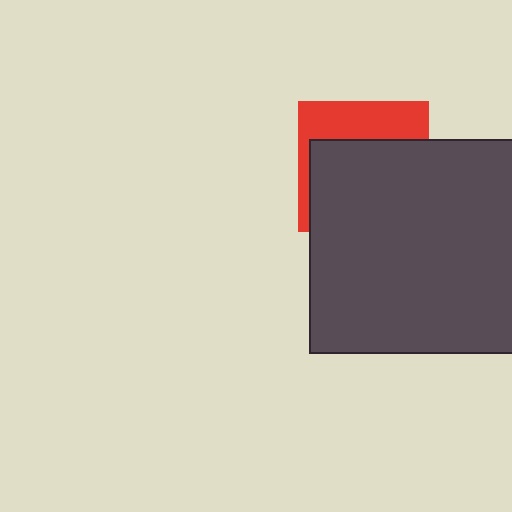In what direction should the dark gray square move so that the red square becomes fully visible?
The dark gray square should move down. That is the shortest direction to clear the overlap and leave the red square fully visible.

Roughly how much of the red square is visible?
A small part of it is visible (roughly 36%).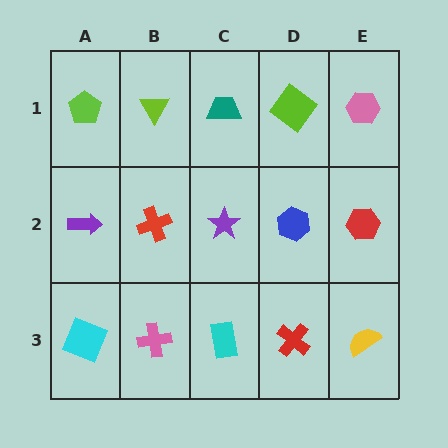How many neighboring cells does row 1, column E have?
2.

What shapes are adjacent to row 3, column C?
A purple star (row 2, column C), a pink cross (row 3, column B), a red cross (row 3, column D).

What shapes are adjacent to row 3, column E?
A red hexagon (row 2, column E), a red cross (row 3, column D).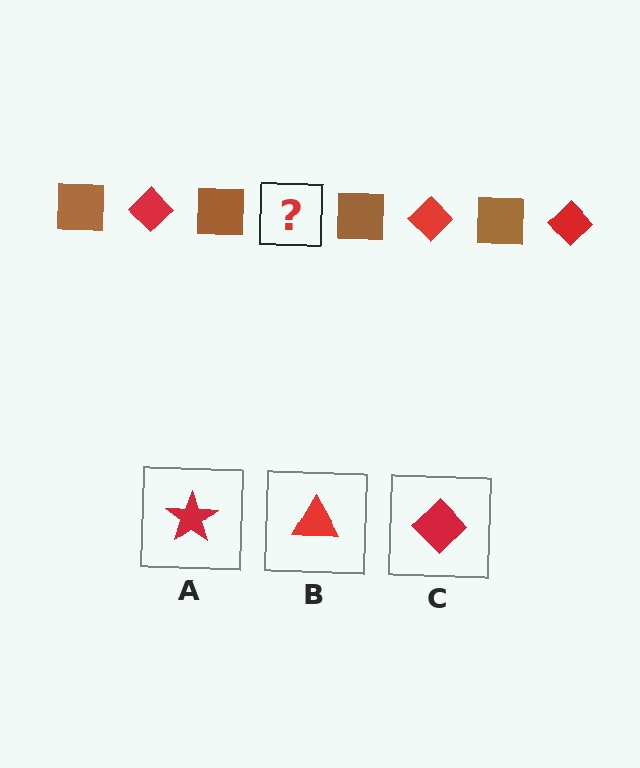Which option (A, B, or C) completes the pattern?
C.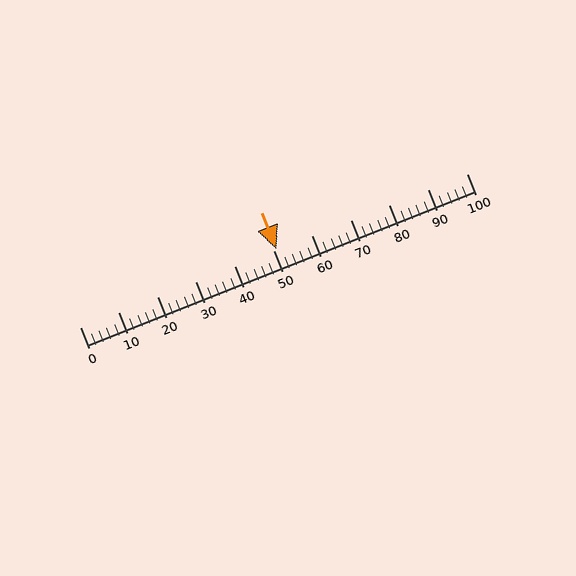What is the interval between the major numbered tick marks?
The major tick marks are spaced 10 units apart.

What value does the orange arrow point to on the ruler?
The orange arrow points to approximately 51.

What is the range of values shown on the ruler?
The ruler shows values from 0 to 100.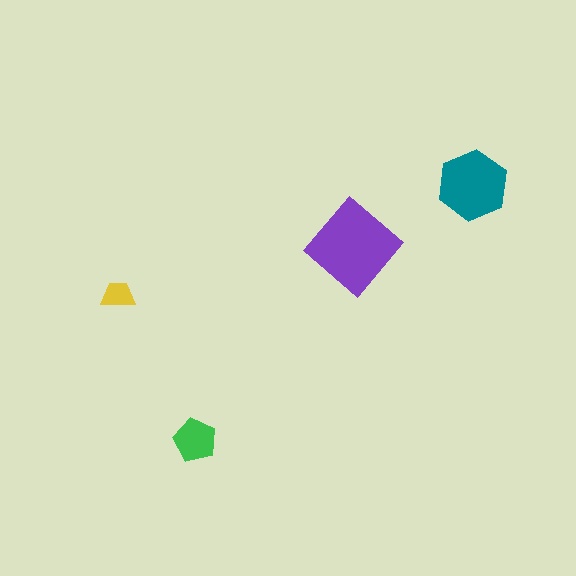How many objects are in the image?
There are 4 objects in the image.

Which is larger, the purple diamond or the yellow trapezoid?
The purple diamond.